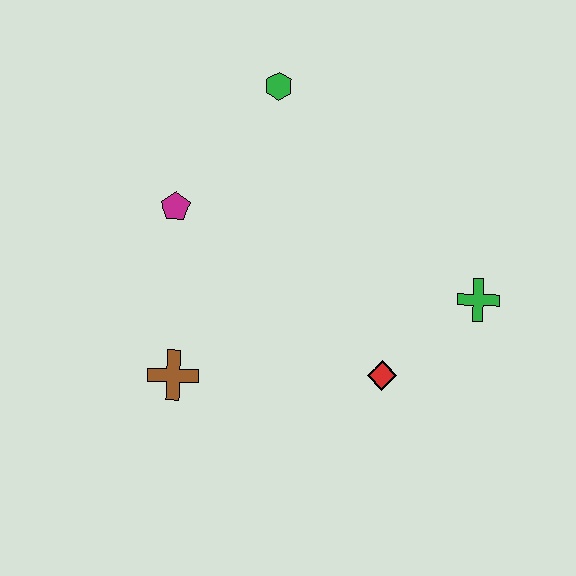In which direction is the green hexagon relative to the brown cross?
The green hexagon is above the brown cross.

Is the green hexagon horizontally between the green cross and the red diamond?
No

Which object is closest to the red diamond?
The green cross is closest to the red diamond.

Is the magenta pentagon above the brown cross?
Yes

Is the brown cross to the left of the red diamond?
Yes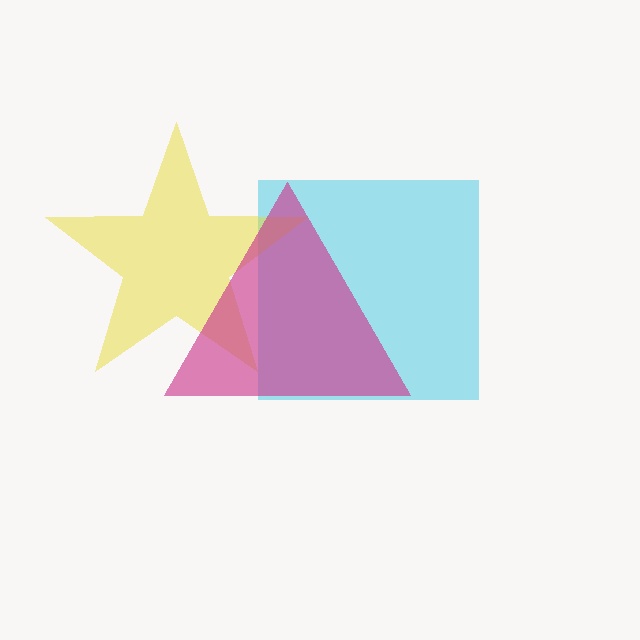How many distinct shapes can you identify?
There are 3 distinct shapes: a cyan square, a yellow star, a magenta triangle.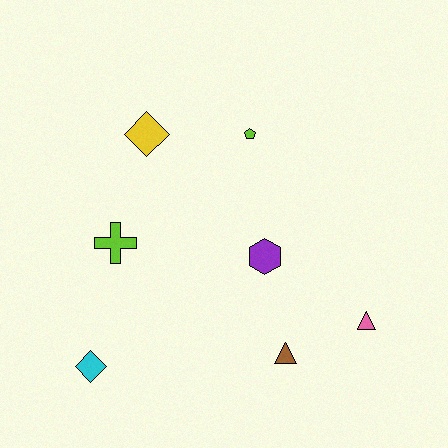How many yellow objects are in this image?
There is 1 yellow object.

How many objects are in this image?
There are 7 objects.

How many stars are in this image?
There are no stars.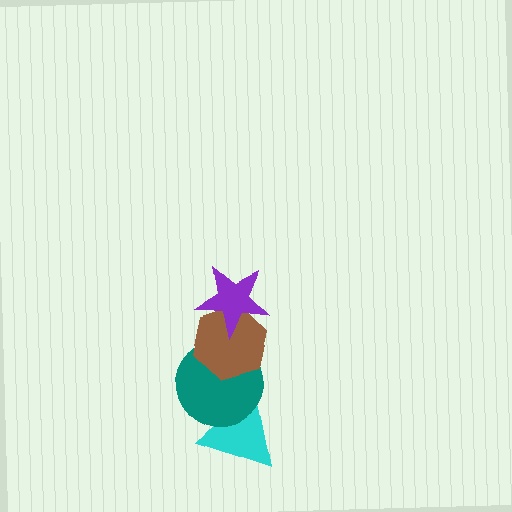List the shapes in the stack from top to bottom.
From top to bottom: the purple star, the brown hexagon, the teal circle, the cyan triangle.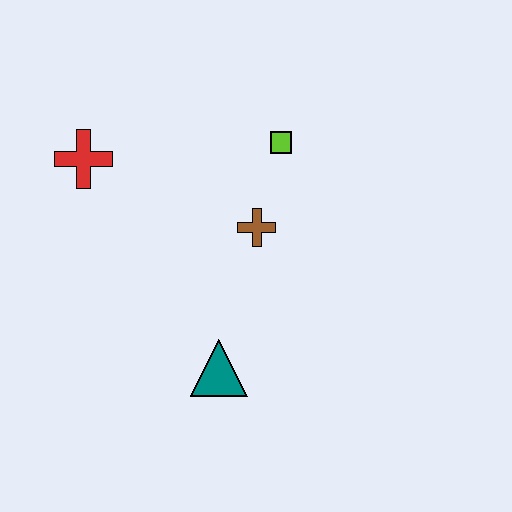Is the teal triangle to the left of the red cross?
No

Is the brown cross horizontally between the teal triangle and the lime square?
Yes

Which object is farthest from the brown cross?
The red cross is farthest from the brown cross.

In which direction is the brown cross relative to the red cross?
The brown cross is to the right of the red cross.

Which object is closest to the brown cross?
The lime square is closest to the brown cross.